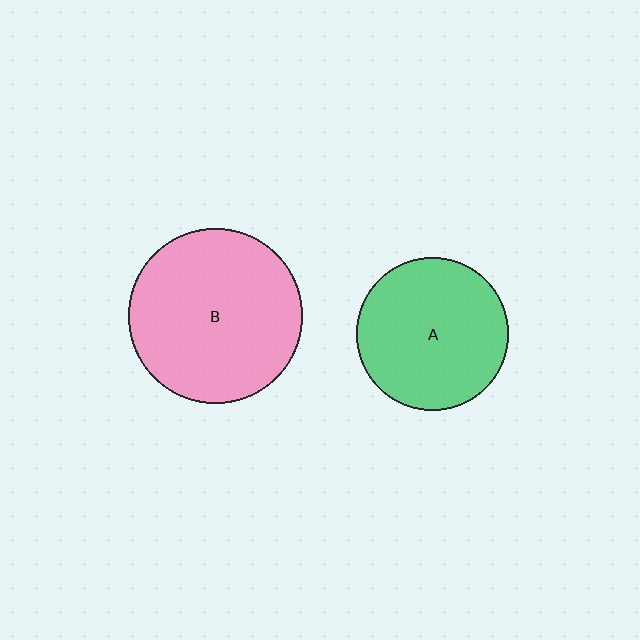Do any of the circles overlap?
No, none of the circles overlap.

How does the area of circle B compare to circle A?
Approximately 1.3 times.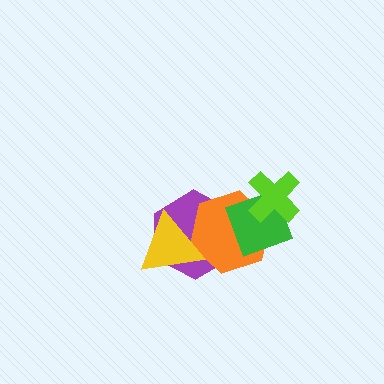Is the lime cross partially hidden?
No, no other shape covers it.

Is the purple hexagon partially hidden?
Yes, it is partially covered by another shape.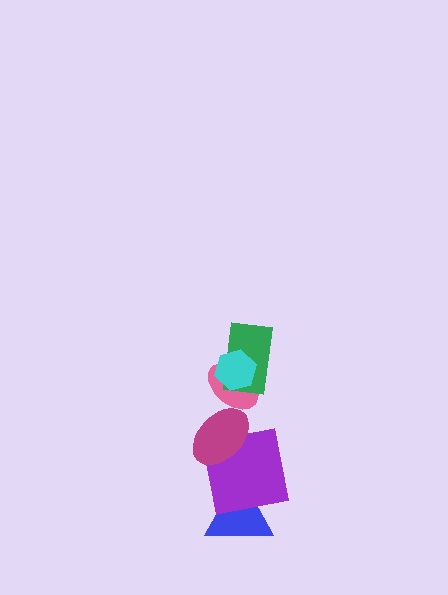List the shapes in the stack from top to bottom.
From top to bottom: the cyan hexagon, the green rectangle, the pink ellipse, the magenta ellipse, the purple square, the blue triangle.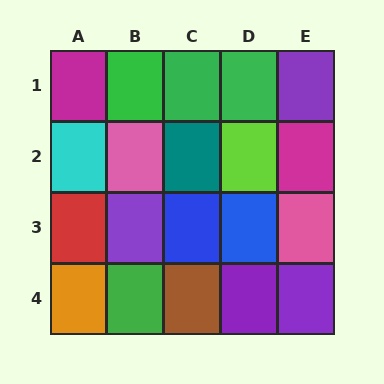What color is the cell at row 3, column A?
Red.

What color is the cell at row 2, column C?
Teal.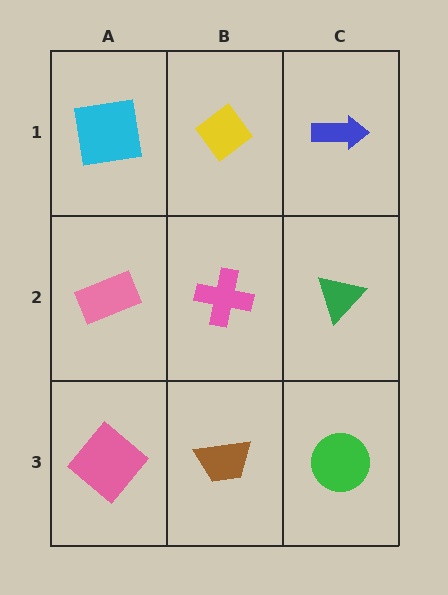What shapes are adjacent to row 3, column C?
A green triangle (row 2, column C), a brown trapezoid (row 3, column B).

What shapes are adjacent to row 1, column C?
A green triangle (row 2, column C), a yellow diamond (row 1, column B).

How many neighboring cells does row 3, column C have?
2.